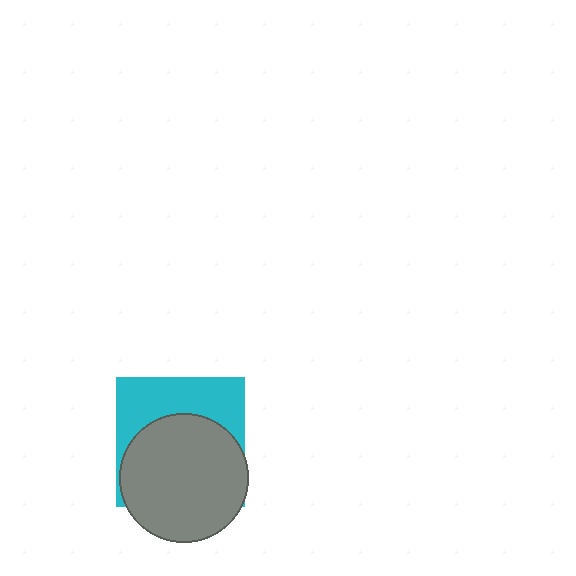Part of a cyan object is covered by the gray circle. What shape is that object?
It is a square.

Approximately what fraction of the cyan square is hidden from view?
Roughly 60% of the cyan square is hidden behind the gray circle.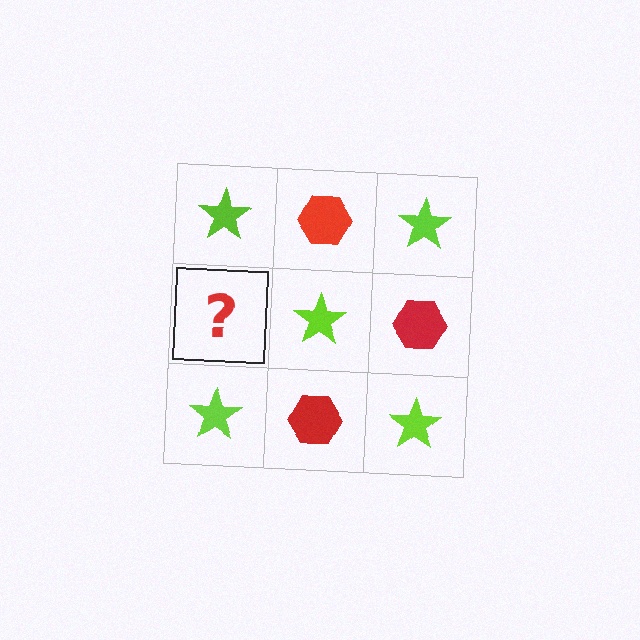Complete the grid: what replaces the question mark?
The question mark should be replaced with a red hexagon.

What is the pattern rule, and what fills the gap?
The rule is that it alternates lime star and red hexagon in a checkerboard pattern. The gap should be filled with a red hexagon.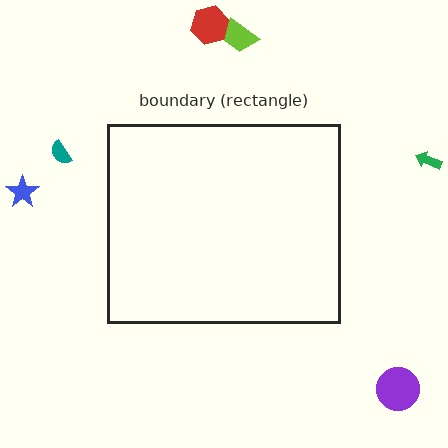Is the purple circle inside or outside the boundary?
Outside.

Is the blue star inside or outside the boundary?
Outside.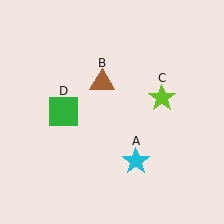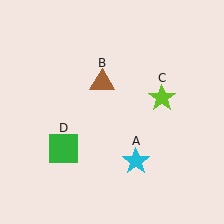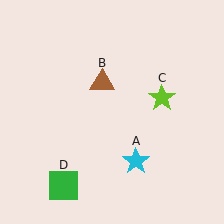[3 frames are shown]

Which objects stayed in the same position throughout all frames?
Cyan star (object A) and brown triangle (object B) and lime star (object C) remained stationary.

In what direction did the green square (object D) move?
The green square (object D) moved down.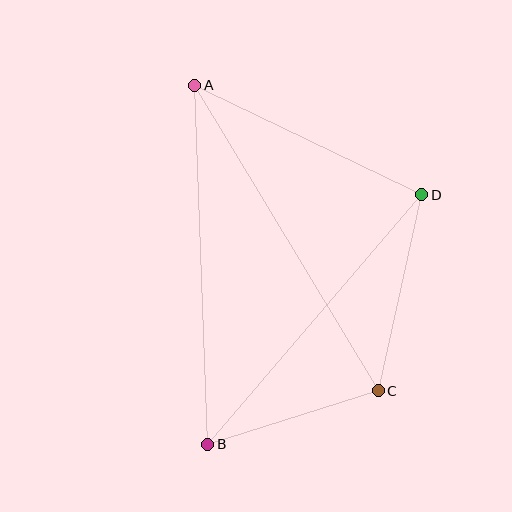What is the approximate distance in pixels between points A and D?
The distance between A and D is approximately 252 pixels.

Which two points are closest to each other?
Points B and C are closest to each other.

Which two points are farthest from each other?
Points A and B are farthest from each other.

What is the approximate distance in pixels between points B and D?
The distance between B and D is approximately 329 pixels.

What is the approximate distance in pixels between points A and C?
The distance between A and C is approximately 357 pixels.